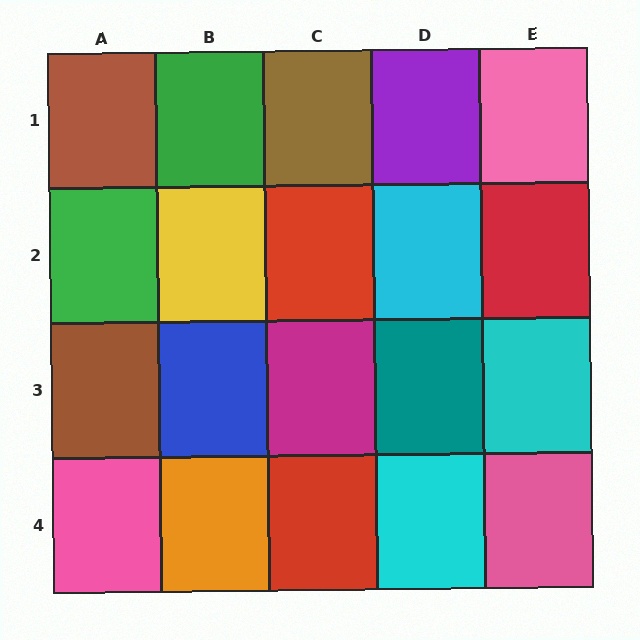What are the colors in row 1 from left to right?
Brown, green, brown, purple, pink.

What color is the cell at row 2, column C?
Red.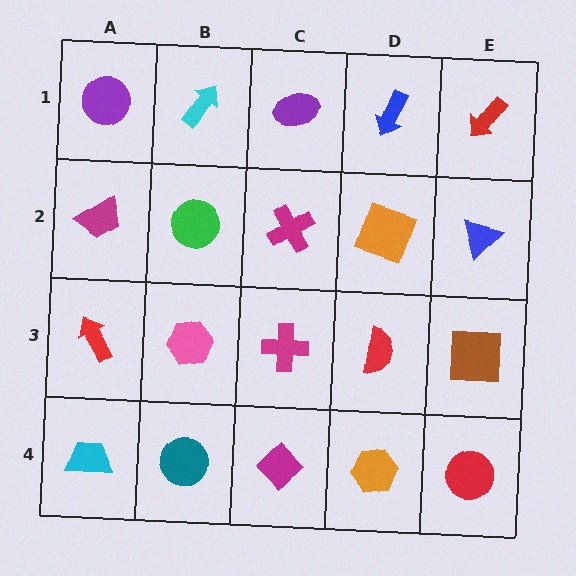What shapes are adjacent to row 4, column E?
A brown square (row 3, column E), an orange hexagon (row 4, column D).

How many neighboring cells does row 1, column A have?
2.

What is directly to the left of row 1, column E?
A blue arrow.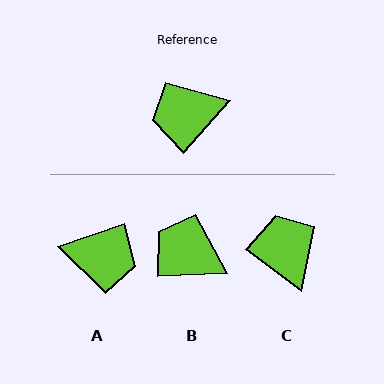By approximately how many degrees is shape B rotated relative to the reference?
Approximately 46 degrees clockwise.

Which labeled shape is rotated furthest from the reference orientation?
A, about 150 degrees away.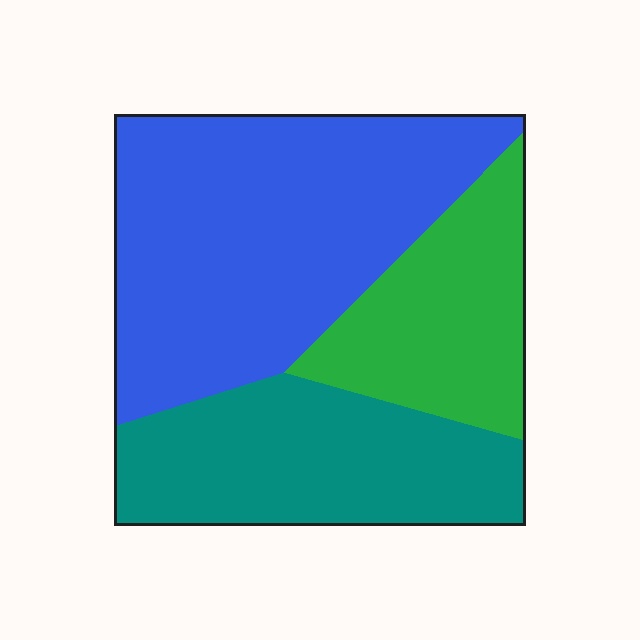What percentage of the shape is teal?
Teal takes up about one third (1/3) of the shape.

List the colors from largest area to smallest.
From largest to smallest: blue, teal, green.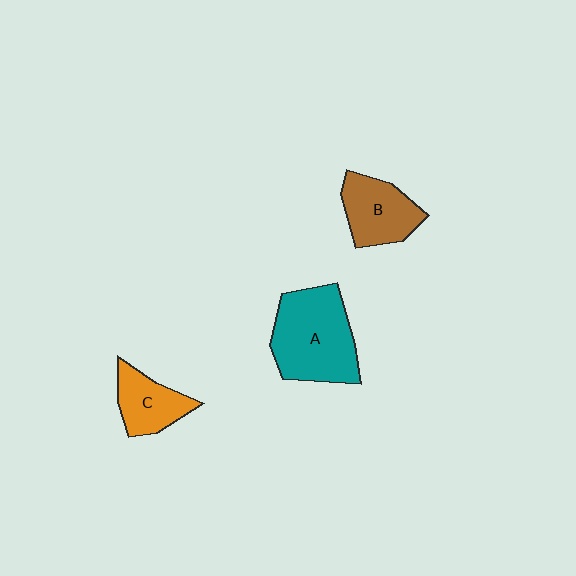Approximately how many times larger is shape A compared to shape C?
Approximately 1.9 times.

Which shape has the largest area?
Shape A (teal).